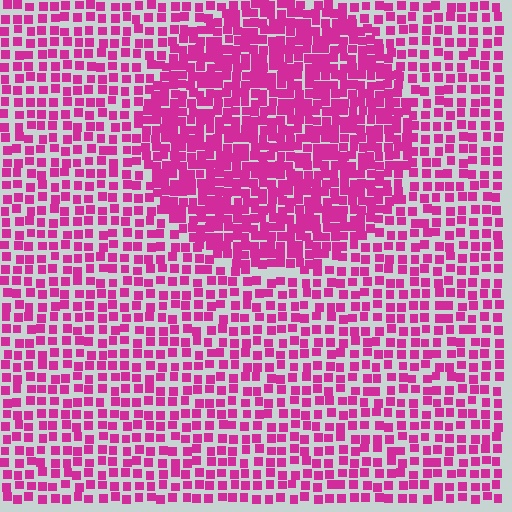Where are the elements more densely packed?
The elements are more densely packed inside the circle boundary.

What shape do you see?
I see a circle.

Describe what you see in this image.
The image contains small magenta elements arranged at two different densities. A circle-shaped region is visible where the elements are more densely packed than the surrounding area.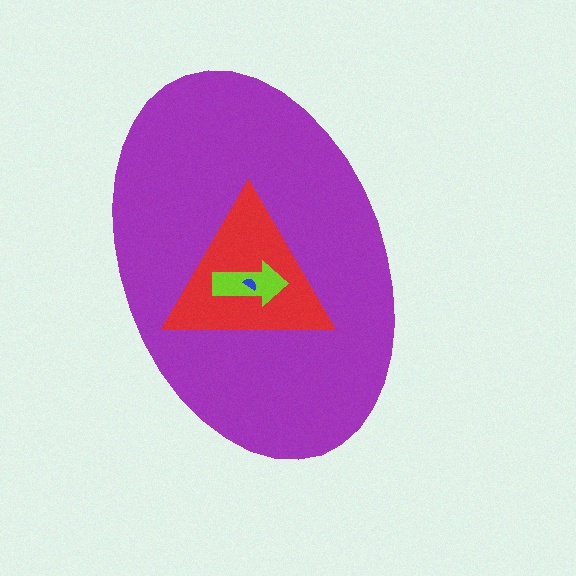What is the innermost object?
The blue semicircle.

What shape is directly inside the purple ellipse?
The red triangle.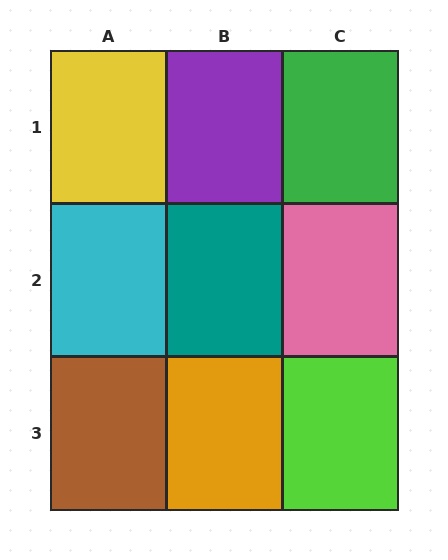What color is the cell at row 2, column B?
Teal.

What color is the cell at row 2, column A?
Cyan.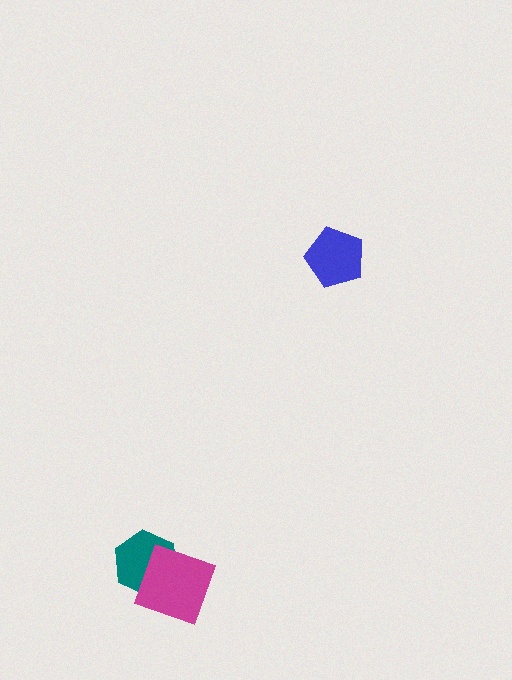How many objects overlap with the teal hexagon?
1 object overlaps with the teal hexagon.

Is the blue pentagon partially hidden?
No, no other shape covers it.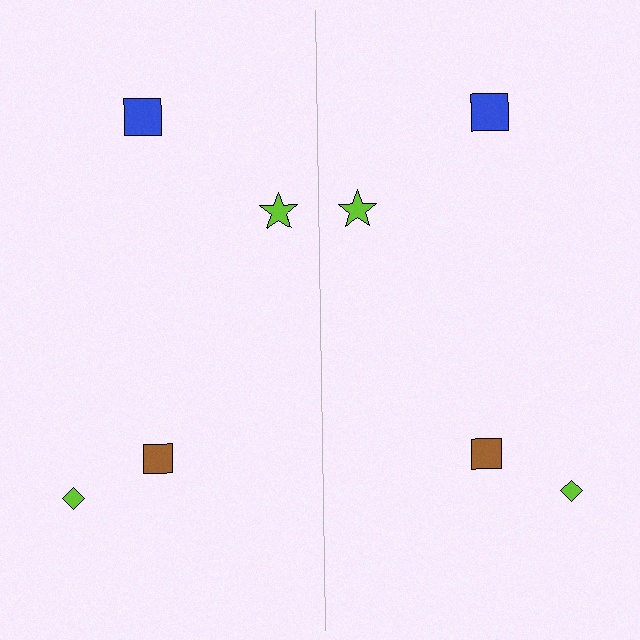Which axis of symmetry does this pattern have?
The pattern has a vertical axis of symmetry running through the center of the image.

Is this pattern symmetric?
Yes, this pattern has bilateral (reflection) symmetry.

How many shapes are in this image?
There are 8 shapes in this image.